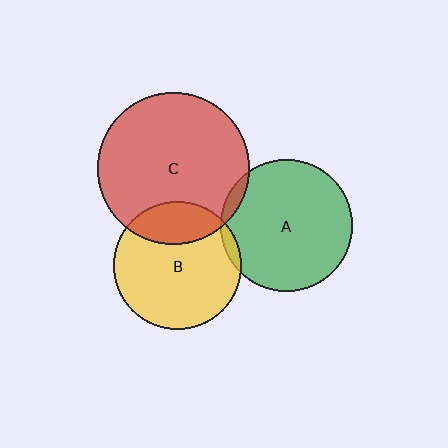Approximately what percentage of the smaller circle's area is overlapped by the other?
Approximately 5%.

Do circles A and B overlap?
Yes.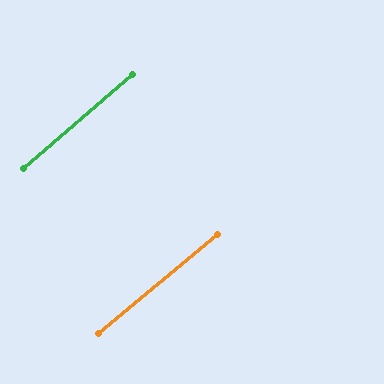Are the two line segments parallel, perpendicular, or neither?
Parallel — their directions differ by only 1.4°.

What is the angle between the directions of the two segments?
Approximately 1 degree.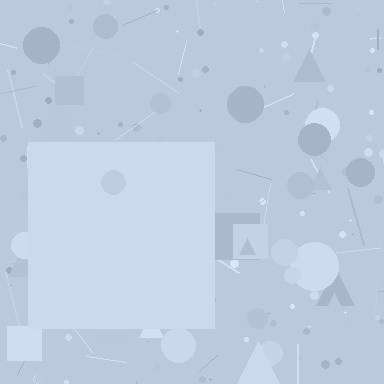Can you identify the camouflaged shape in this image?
The camouflaged shape is a square.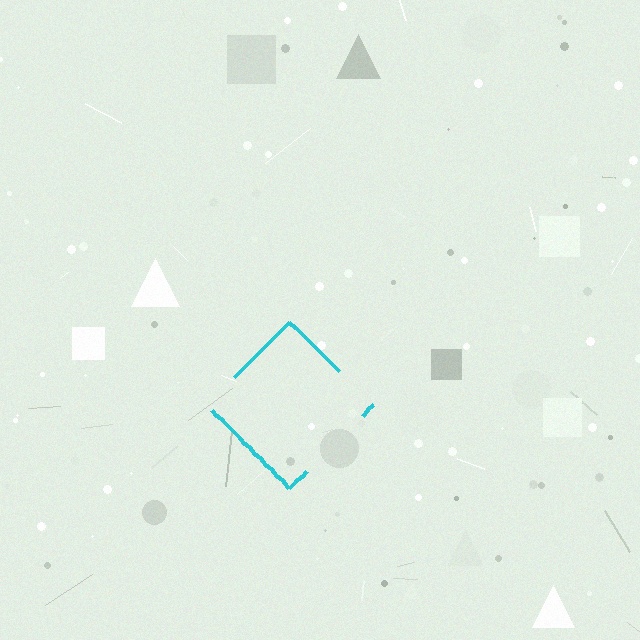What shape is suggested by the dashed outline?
The dashed outline suggests a diamond.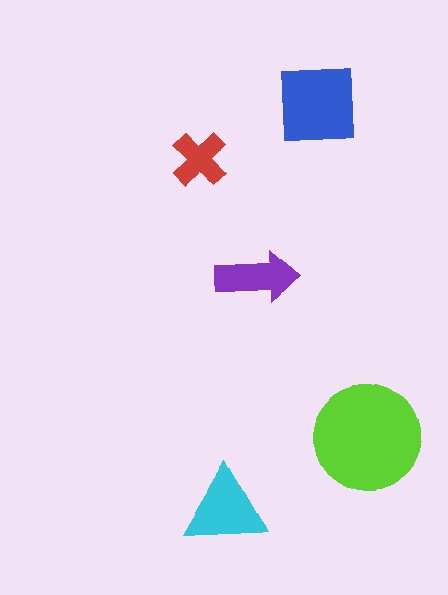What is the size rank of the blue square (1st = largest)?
2nd.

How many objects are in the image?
There are 5 objects in the image.